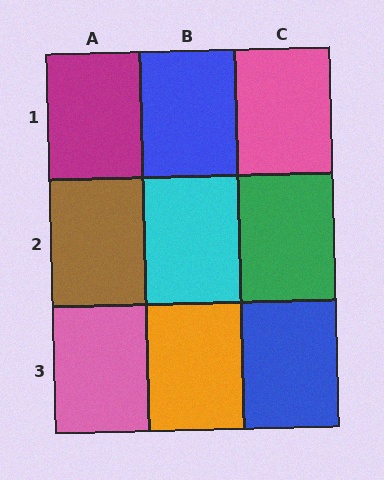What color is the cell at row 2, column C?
Green.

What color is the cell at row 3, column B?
Orange.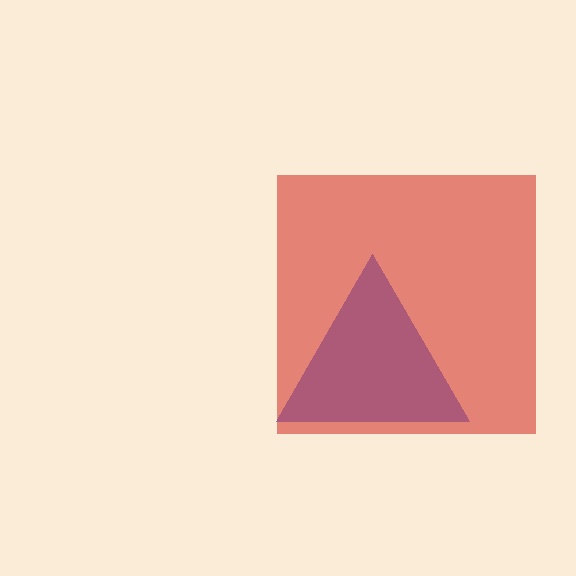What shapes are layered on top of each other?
The layered shapes are: a blue triangle, a red square.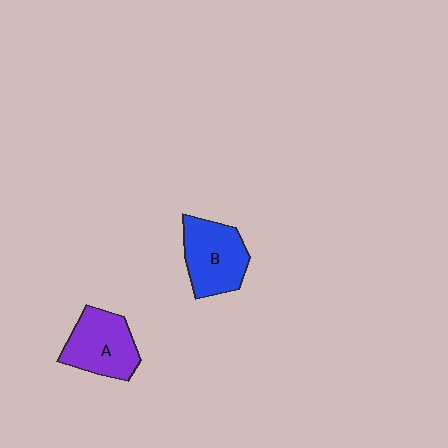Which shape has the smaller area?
Shape A (purple).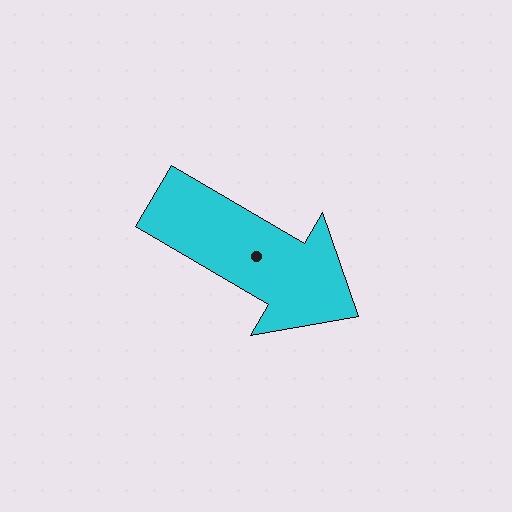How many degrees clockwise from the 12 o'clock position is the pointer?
Approximately 120 degrees.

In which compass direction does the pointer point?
Southeast.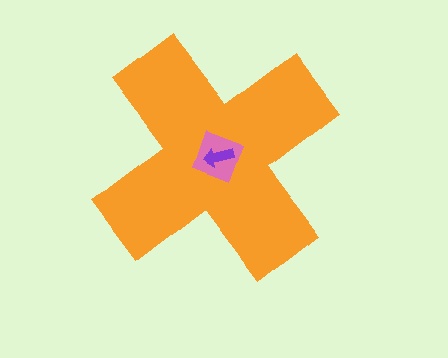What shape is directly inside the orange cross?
The pink diamond.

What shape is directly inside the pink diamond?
The purple arrow.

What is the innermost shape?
The purple arrow.